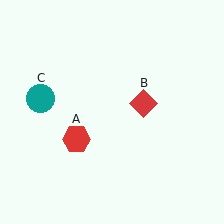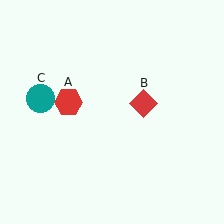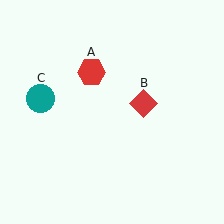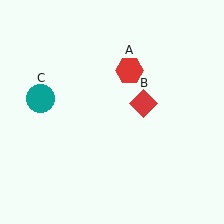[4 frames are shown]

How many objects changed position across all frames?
1 object changed position: red hexagon (object A).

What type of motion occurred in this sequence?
The red hexagon (object A) rotated clockwise around the center of the scene.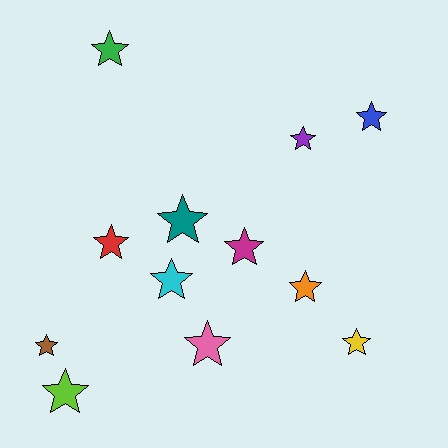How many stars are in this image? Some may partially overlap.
There are 12 stars.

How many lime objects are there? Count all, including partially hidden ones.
There is 1 lime object.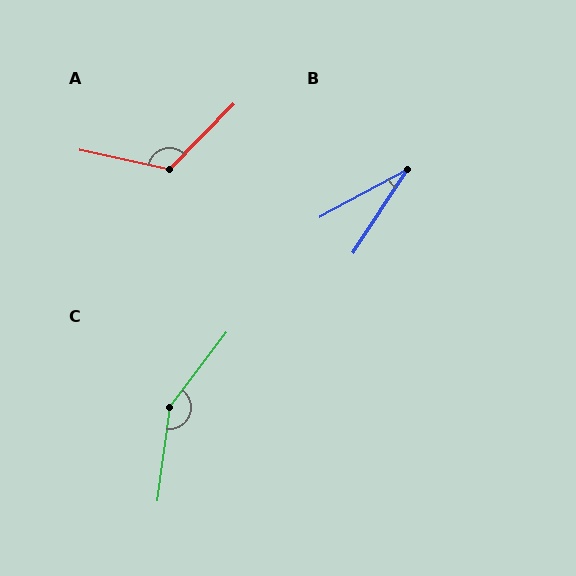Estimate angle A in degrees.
Approximately 123 degrees.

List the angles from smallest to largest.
B (29°), A (123°), C (150°).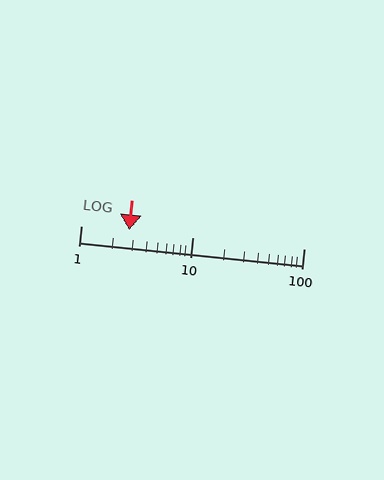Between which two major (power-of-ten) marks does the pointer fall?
The pointer is between 1 and 10.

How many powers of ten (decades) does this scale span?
The scale spans 2 decades, from 1 to 100.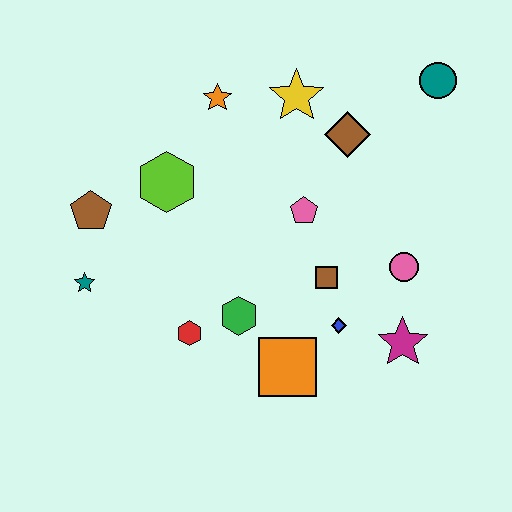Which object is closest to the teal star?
The brown pentagon is closest to the teal star.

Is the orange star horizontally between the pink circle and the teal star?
Yes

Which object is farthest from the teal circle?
The teal star is farthest from the teal circle.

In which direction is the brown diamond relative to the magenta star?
The brown diamond is above the magenta star.